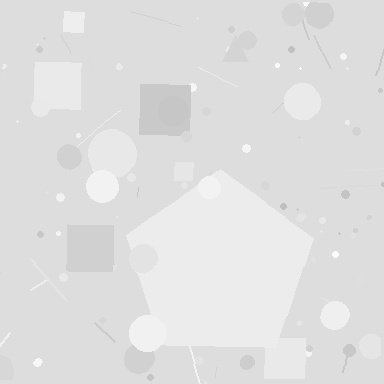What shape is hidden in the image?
A pentagon is hidden in the image.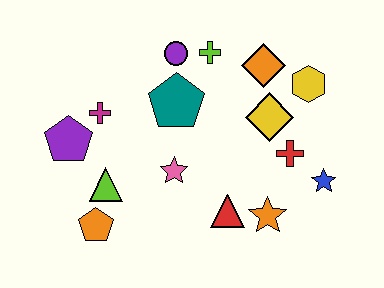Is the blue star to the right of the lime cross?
Yes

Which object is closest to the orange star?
The red triangle is closest to the orange star.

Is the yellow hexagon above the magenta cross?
Yes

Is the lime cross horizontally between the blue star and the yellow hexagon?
No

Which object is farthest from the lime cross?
The orange pentagon is farthest from the lime cross.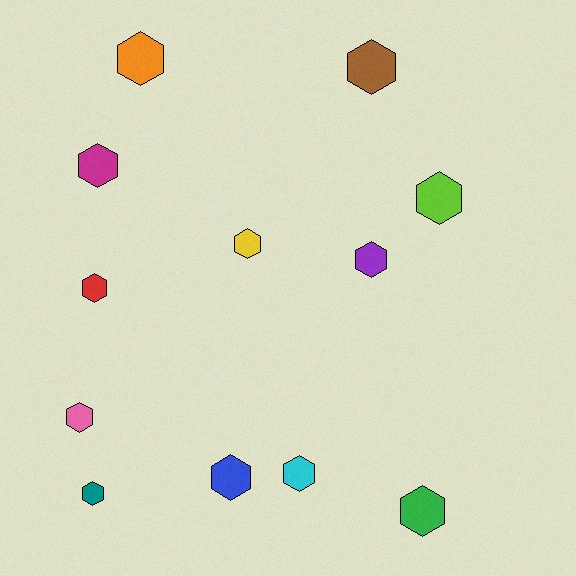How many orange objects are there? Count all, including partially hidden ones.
There is 1 orange object.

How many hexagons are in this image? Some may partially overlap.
There are 12 hexagons.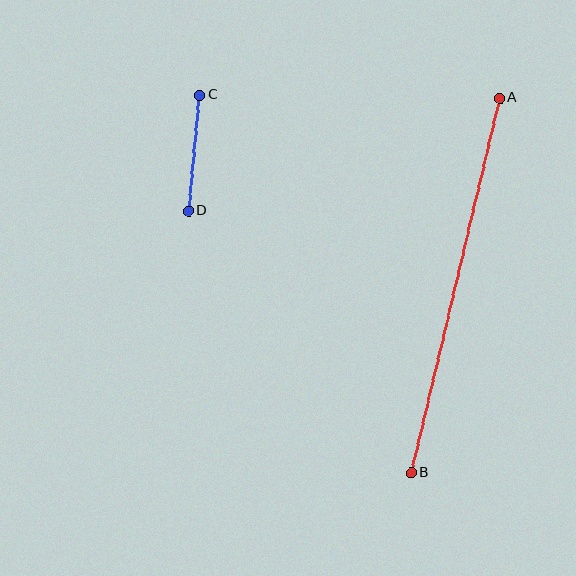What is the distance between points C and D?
The distance is approximately 116 pixels.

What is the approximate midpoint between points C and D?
The midpoint is at approximately (194, 153) pixels.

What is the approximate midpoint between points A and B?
The midpoint is at approximately (455, 285) pixels.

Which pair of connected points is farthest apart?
Points A and B are farthest apart.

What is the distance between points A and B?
The distance is approximately 385 pixels.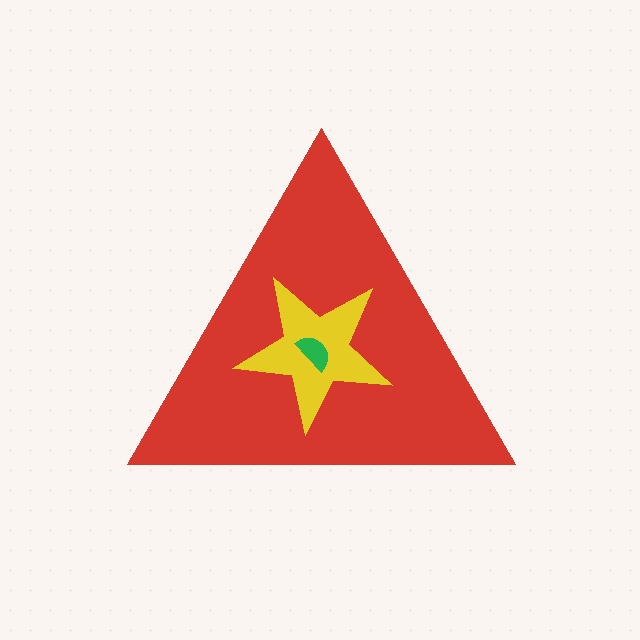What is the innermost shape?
The green semicircle.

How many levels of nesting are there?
3.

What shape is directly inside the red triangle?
The yellow star.